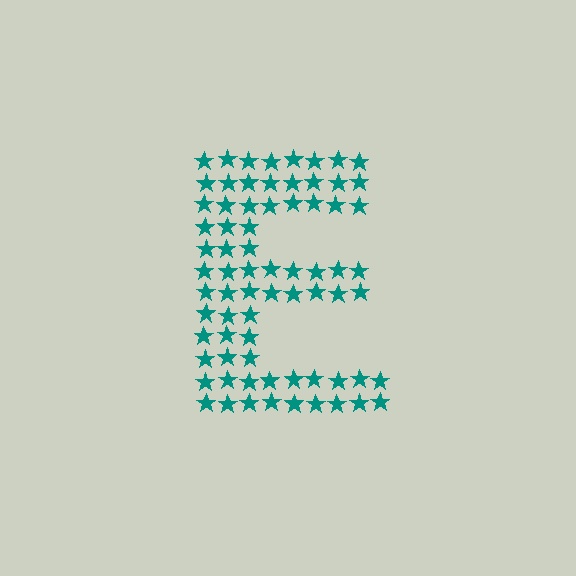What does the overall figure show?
The overall figure shows the letter E.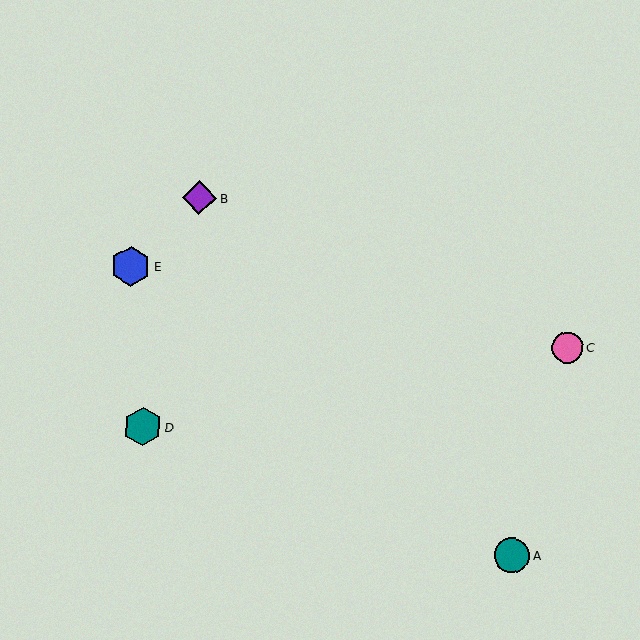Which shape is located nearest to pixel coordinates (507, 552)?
The teal circle (labeled A) at (512, 555) is nearest to that location.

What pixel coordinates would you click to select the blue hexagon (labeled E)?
Click at (131, 266) to select the blue hexagon E.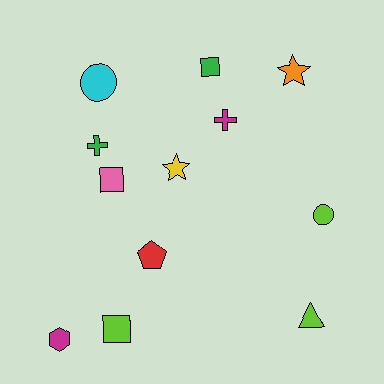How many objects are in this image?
There are 12 objects.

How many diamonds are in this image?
There are no diamonds.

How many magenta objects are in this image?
There are 2 magenta objects.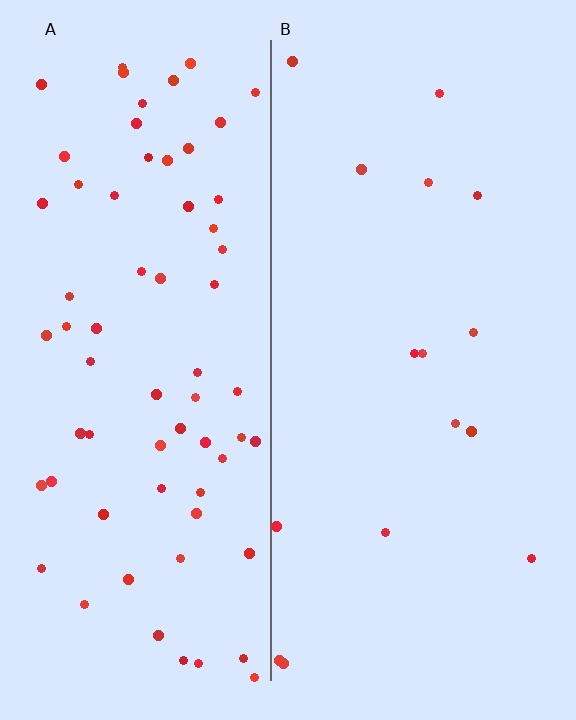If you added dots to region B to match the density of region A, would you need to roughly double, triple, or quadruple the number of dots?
Approximately quadruple.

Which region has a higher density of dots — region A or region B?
A (the left).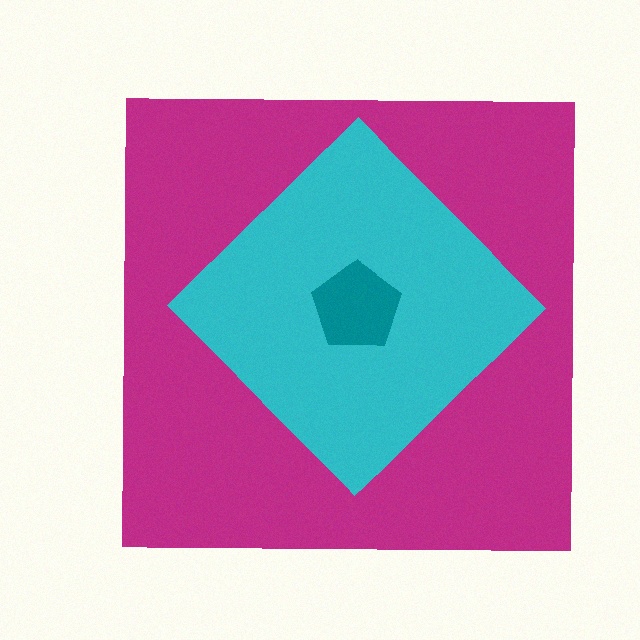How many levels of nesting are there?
3.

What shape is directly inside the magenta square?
The cyan diamond.